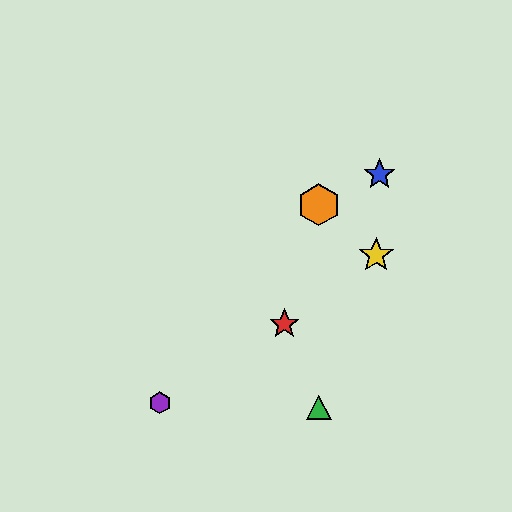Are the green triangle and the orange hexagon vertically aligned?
Yes, both are at x≈319.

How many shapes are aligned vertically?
2 shapes (the green triangle, the orange hexagon) are aligned vertically.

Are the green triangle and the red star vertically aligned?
No, the green triangle is at x≈319 and the red star is at x≈284.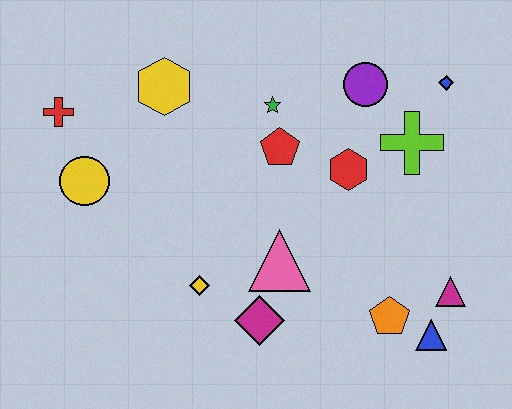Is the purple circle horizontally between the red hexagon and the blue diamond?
Yes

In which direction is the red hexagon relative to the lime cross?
The red hexagon is to the left of the lime cross.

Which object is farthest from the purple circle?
The red cross is farthest from the purple circle.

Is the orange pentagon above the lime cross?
No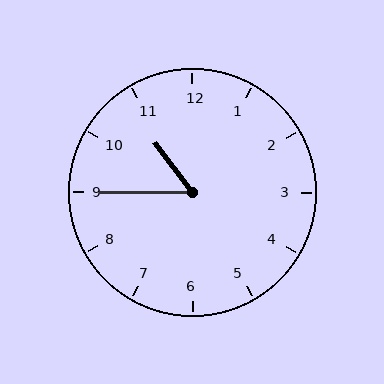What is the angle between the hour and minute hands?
Approximately 52 degrees.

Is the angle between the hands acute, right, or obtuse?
It is acute.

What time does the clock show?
10:45.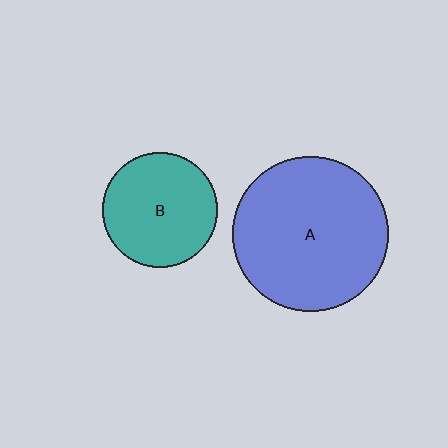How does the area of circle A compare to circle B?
Approximately 1.8 times.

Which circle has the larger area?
Circle A (blue).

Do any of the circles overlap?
No, none of the circles overlap.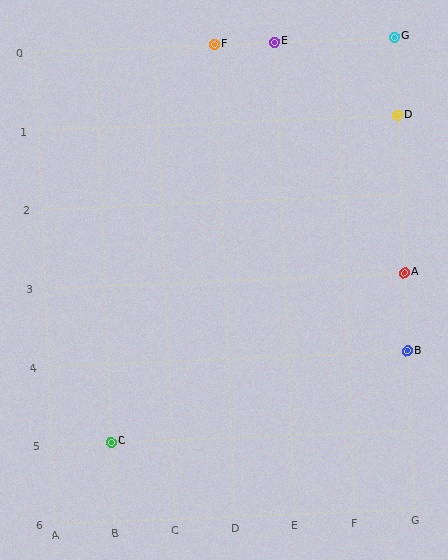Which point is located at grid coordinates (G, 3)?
Point A is at (G, 3).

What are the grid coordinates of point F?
Point F is at grid coordinates (D, 0).